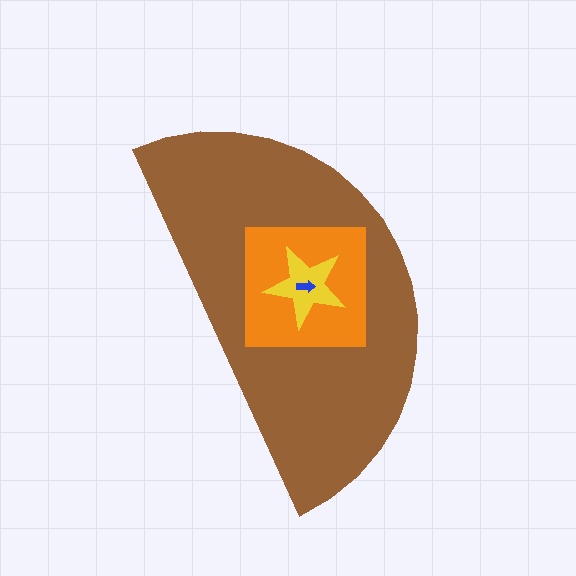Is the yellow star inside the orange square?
Yes.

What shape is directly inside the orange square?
The yellow star.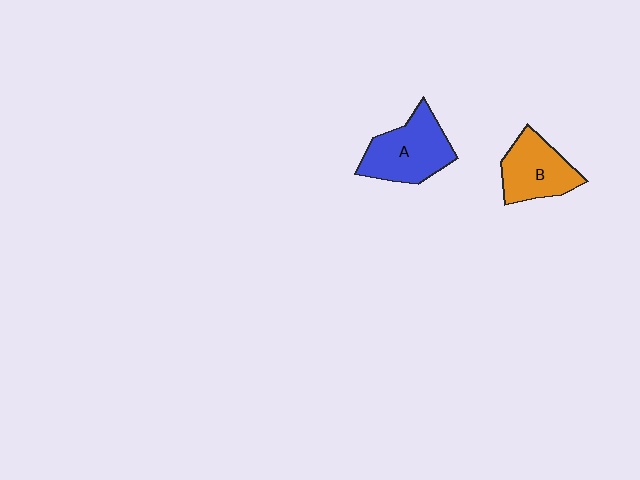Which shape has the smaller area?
Shape B (orange).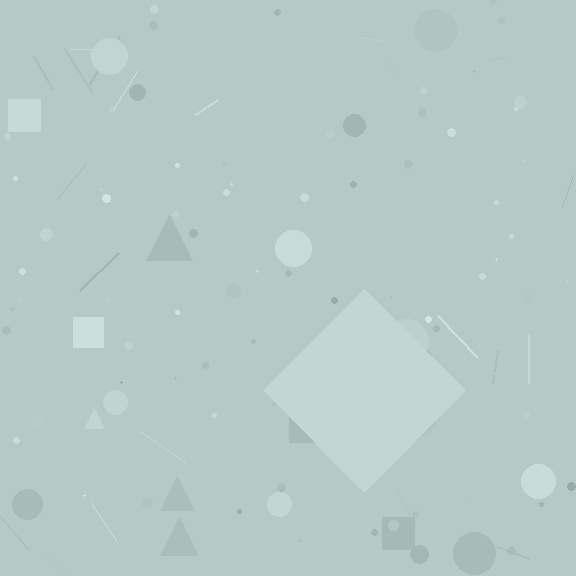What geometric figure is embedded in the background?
A diamond is embedded in the background.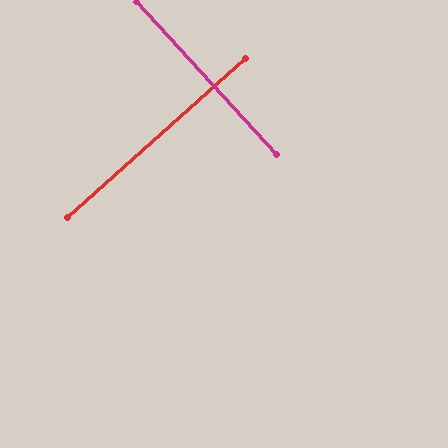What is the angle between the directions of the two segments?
Approximately 89 degrees.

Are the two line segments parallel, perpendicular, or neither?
Perpendicular — they meet at approximately 89°.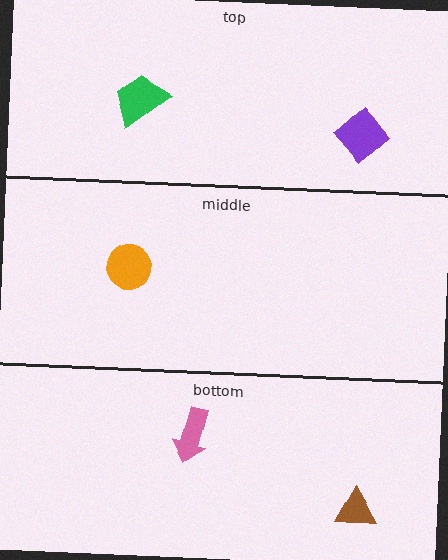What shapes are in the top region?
The purple diamond, the green trapezoid.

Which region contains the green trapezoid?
The top region.